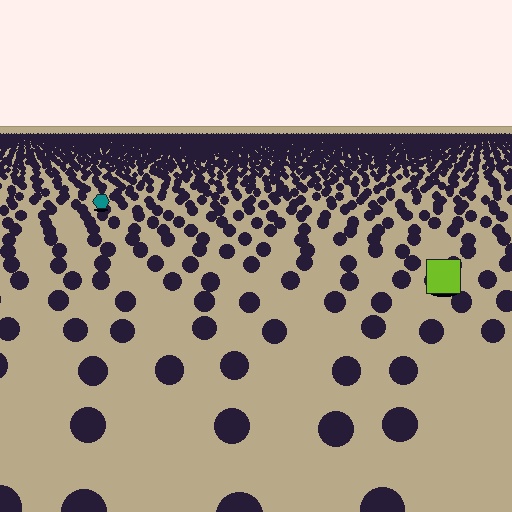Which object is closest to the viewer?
The lime square is closest. The texture marks near it are larger and more spread out.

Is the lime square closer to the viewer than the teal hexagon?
Yes. The lime square is closer — you can tell from the texture gradient: the ground texture is coarser near it.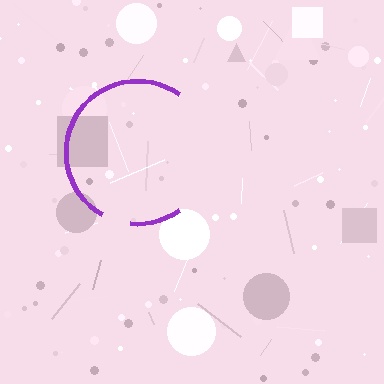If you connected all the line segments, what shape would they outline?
They would outline a circle.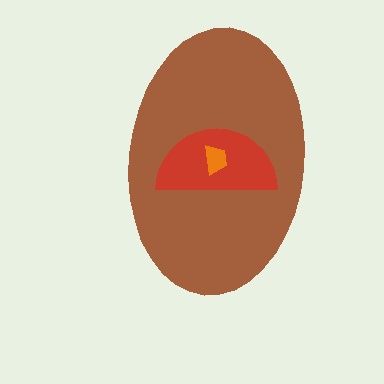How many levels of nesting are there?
3.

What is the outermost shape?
The brown ellipse.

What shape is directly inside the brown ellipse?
The red semicircle.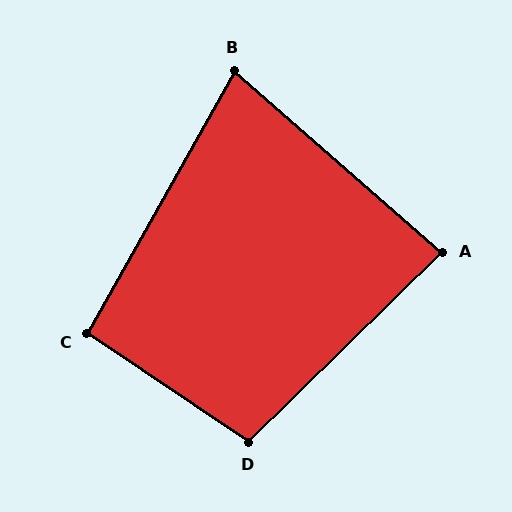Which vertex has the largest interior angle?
D, at approximately 102 degrees.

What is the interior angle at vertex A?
Approximately 85 degrees (approximately right).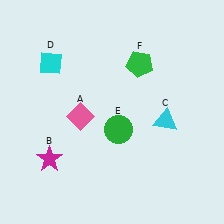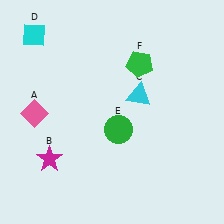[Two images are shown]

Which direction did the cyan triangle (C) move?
The cyan triangle (C) moved left.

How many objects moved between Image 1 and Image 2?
3 objects moved between the two images.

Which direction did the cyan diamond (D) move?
The cyan diamond (D) moved up.